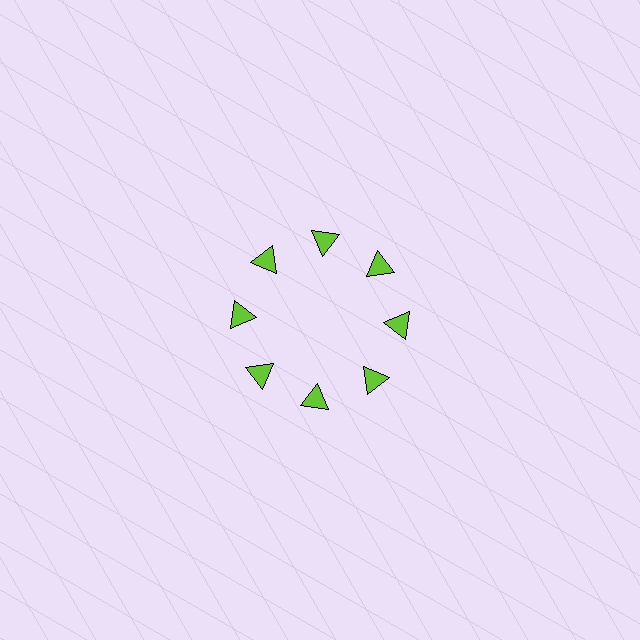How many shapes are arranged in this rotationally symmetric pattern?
There are 8 shapes, arranged in 8 groups of 1.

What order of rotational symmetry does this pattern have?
This pattern has 8-fold rotational symmetry.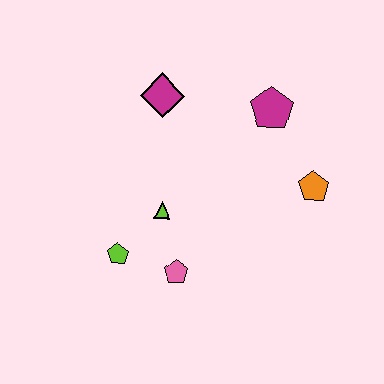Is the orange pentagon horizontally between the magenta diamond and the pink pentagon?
No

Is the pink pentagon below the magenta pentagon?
Yes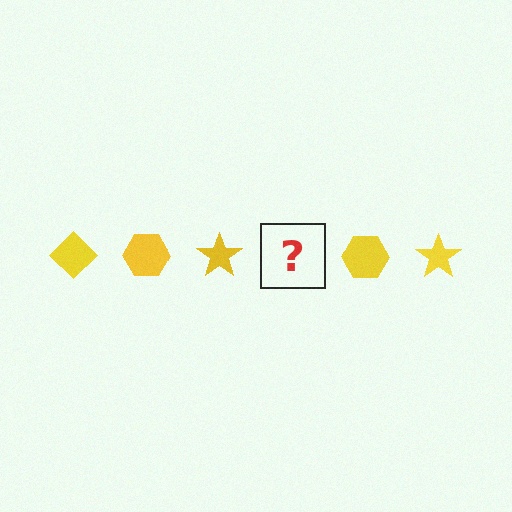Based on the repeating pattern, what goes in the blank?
The blank should be a yellow diamond.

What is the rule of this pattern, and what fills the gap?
The rule is that the pattern cycles through diamond, hexagon, star shapes in yellow. The gap should be filled with a yellow diamond.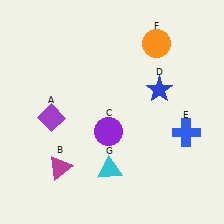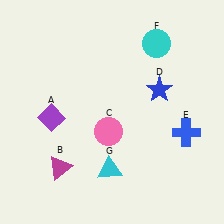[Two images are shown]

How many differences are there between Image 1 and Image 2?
There are 2 differences between the two images.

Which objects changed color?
C changed from purple to pink. F changed from orange to cyan.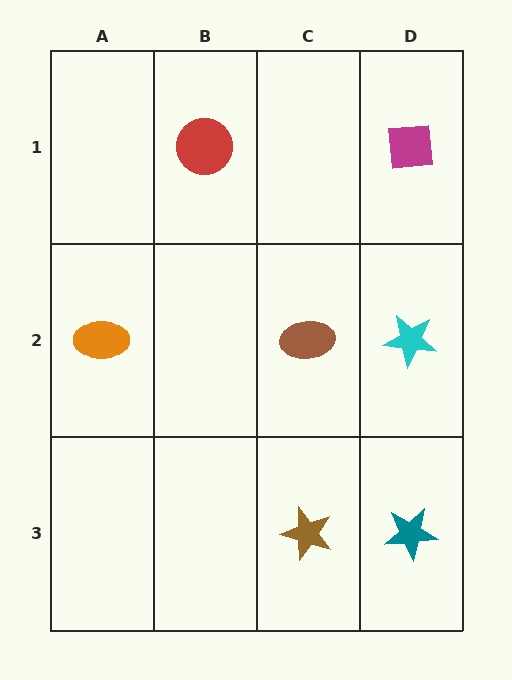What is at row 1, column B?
A red circle.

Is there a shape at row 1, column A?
No, that cell is empty.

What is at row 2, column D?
A cyan star.